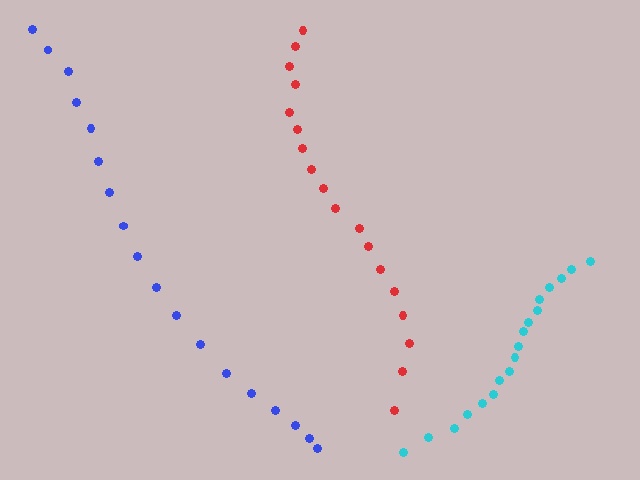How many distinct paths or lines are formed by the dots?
There are 3 distinct paths.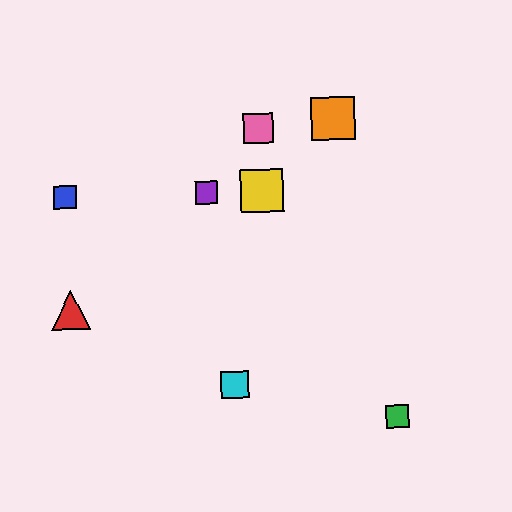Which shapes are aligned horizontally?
The blue square, the yellow square, the purple square are aligned horizontally.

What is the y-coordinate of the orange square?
The orange square is at y≈118.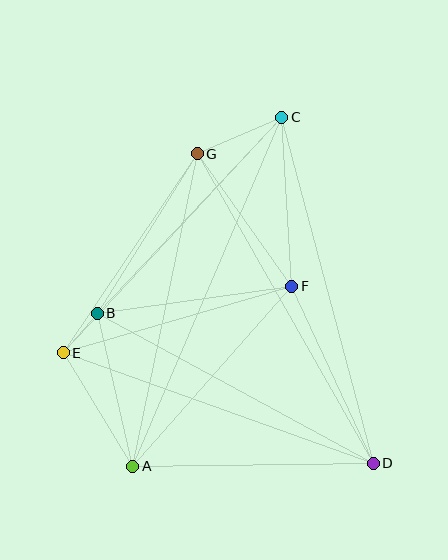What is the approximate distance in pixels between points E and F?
The distance between E and F is approximately 238 pixels.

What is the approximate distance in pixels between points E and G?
The distance between E and G is approximately 240 pixels.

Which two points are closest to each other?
Points B and E are closest to each other.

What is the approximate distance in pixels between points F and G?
The distance between F and G is approximately 163 pixels.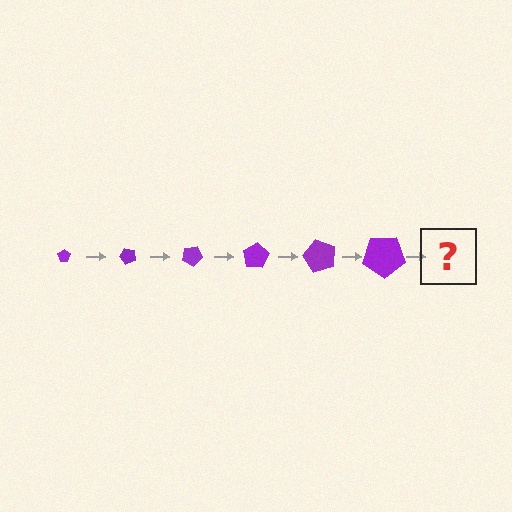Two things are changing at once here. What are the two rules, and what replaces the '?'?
The two rules are that the pentagon grows larger each step and it rotates 50 degrees each step. The '?' should be a pentagon, larger than the previous one and rotated 300 degrees from the start.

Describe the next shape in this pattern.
It should be a pentagon, larger than the previous one and rotated 300 degrees from the start.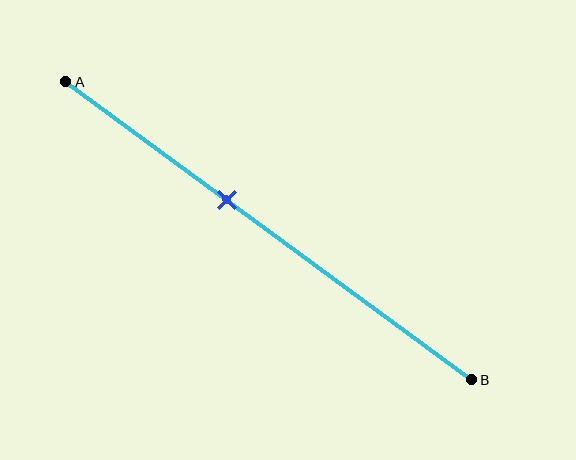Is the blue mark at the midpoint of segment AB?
No, the mark is at about 40% from A, not at the 50% midpoint.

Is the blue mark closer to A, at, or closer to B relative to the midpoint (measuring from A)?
The blue mark is closer to point A than the midpoint of segment AB.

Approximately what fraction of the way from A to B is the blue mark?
The blue mark is approximately 40% of the way from A to B.